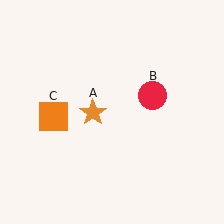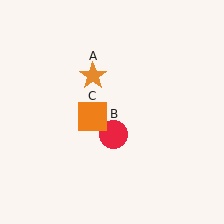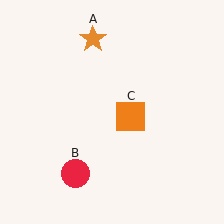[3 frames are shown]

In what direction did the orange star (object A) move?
The orange star (object A) moved up.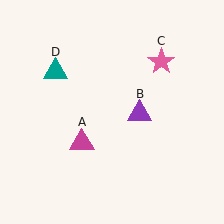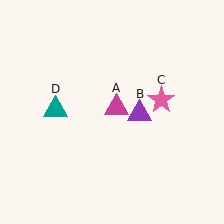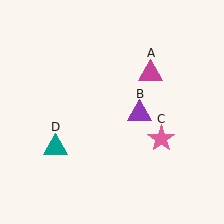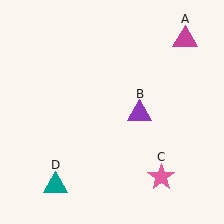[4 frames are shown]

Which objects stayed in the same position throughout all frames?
Purple triangle (object B) remained stationary.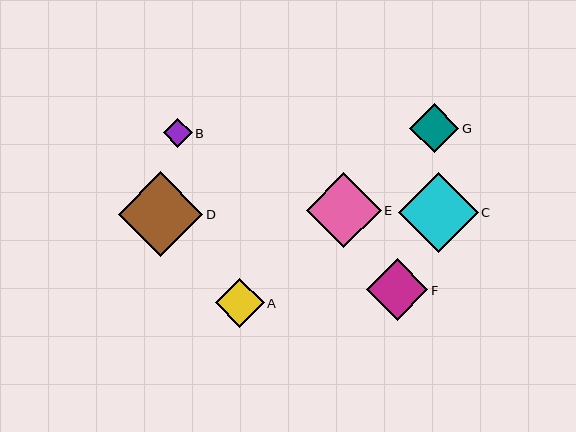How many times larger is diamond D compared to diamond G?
Diamond D is approximately 1.7 times the size of diamond G.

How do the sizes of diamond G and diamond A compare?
Diamond G and diamond A are approximately the same size.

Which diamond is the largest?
Diamond D is the largest with a size of approximately 85 pixels.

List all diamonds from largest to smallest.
From largest to smallest: D, C, E, F, G, A, B.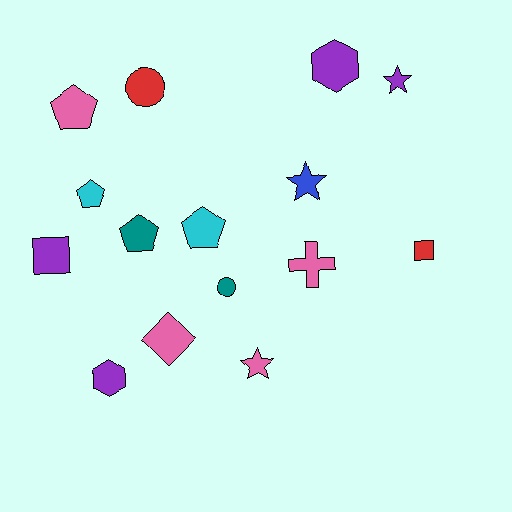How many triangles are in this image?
There are no triangles.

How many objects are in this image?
There are 15 objects.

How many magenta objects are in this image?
There are no magenta objects.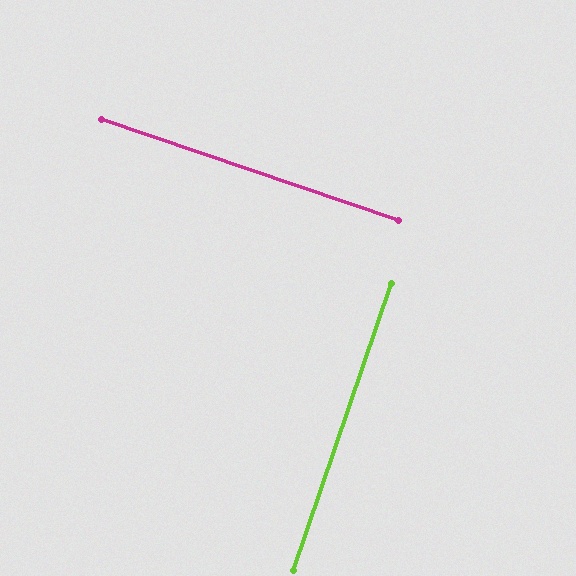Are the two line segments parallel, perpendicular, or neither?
Perpendicular — they meet at approximately 90°.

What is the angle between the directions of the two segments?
Approximately 90 degrees.